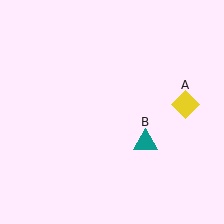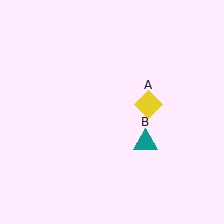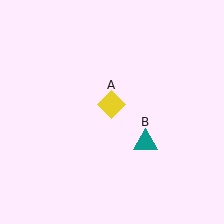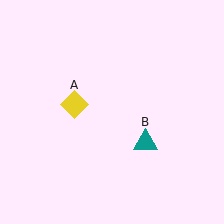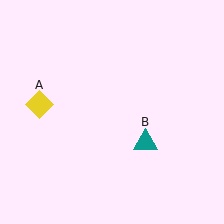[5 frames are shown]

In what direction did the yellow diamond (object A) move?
The yellow diamond (object A) moved left.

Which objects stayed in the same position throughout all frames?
Teal triangle (object B) remained stationary.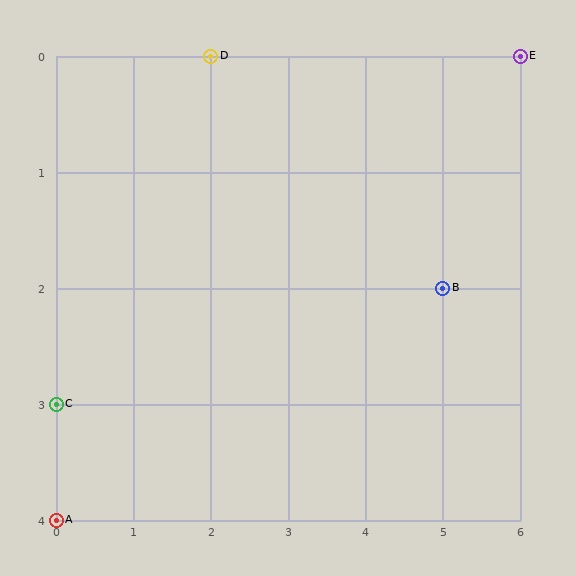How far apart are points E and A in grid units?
Points E and A are 6 columns and 4 rows apart (about 7.2 grid units diagonally).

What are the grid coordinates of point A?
Point A is at grid coordinates (0, 4).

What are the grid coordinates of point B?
Point B is at grid coordinates (5, 2).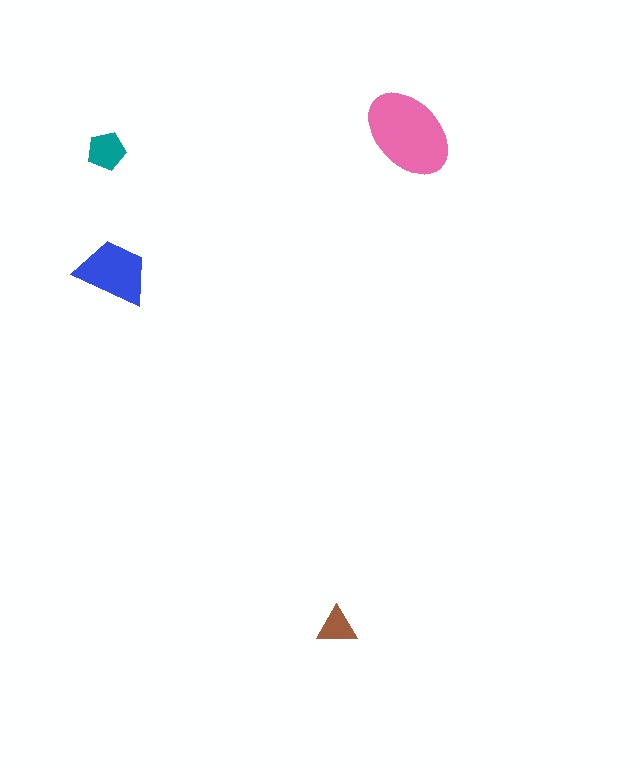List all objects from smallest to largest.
The brown triangle, the teal pentagon, the blue trapezoid, the pink ellipse.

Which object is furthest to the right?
The pink ellipse is rightmost.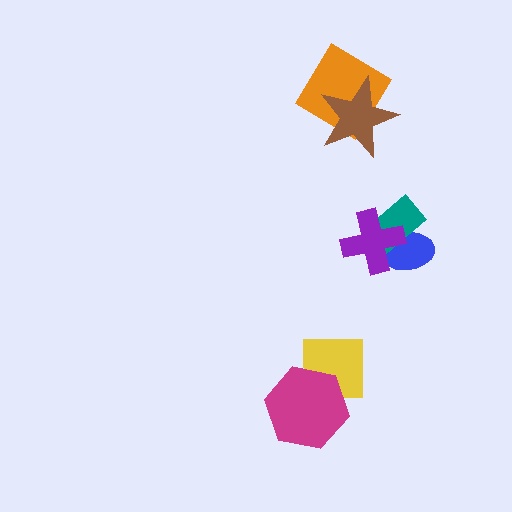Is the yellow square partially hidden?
Yes, it is partially covered by another shape.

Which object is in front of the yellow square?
The magenta hexagon is in front of the yellow square.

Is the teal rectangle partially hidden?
Yes, it is partially covered by another shape.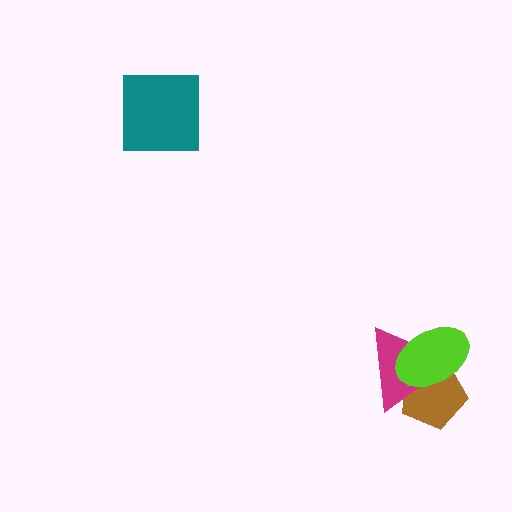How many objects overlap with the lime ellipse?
2 objects overlap with the lime ellipse.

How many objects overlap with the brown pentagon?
2 objects overlap with the brown pentagon.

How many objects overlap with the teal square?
0 objects overlap with the teal square.